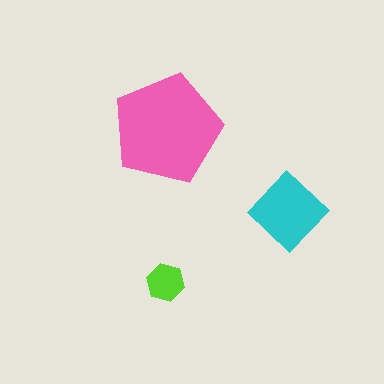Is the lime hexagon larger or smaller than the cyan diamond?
Smaller.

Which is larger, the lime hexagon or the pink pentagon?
The pink pentagon.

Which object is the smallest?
The lime hexagon.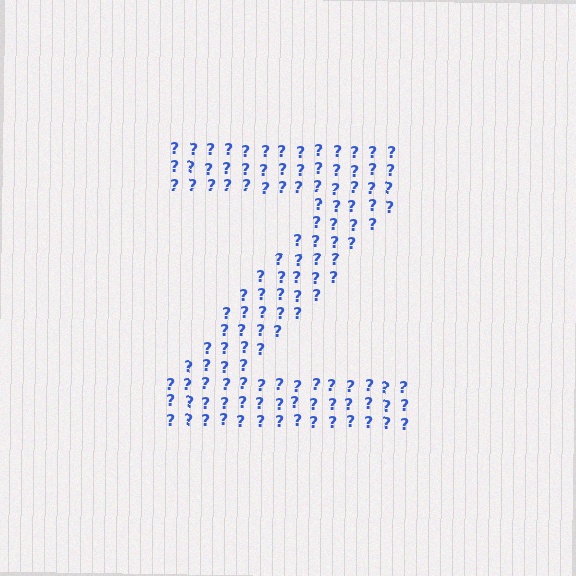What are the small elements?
The small elements are question marks.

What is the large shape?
The large shape is the letter Z.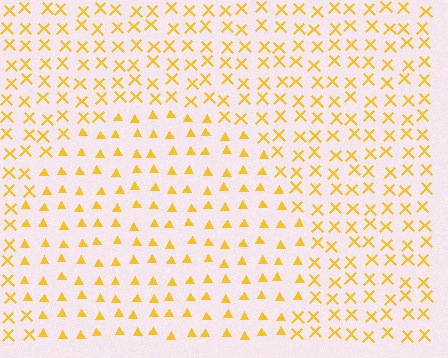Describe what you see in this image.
The image is filled with small yellow elements arranged in a uniform grid. A circle-shaped region contains triangles, while the surrounding area contains X marks. The boundary is defined purely by the change in element shape.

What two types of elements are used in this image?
The image uses triangles inside the circle region and X marks outside it.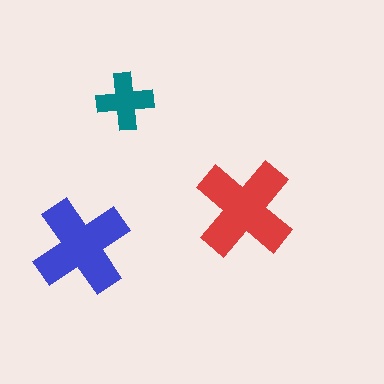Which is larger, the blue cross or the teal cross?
The blue one.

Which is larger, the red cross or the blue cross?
The red one.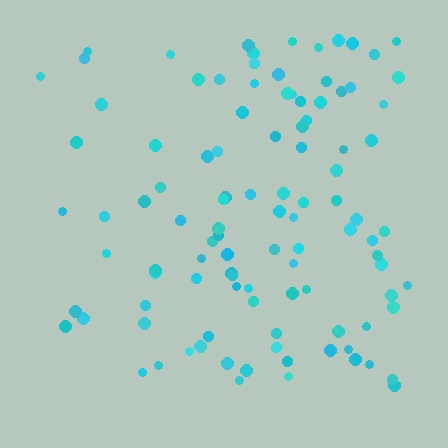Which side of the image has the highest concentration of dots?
The right.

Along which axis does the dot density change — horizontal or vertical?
Horizontal.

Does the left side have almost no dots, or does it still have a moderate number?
Still a moderate number, just noticeably fewer than the right.